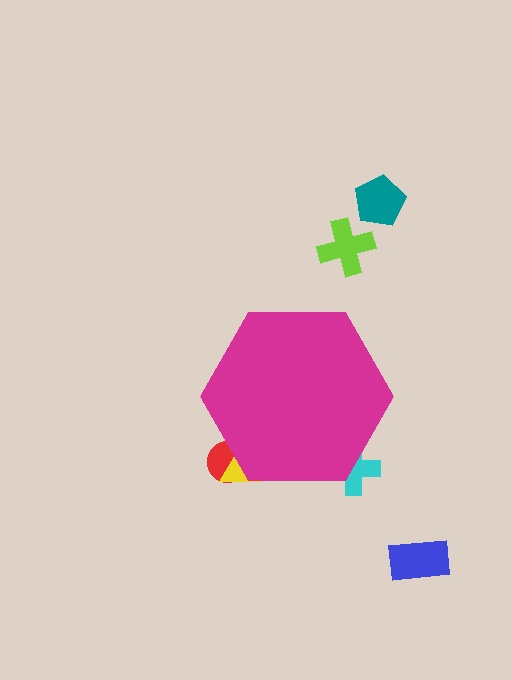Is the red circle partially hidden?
Yes, the red circle is partially hidden behind the magenta hexagon.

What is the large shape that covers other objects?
A magenta hexagon.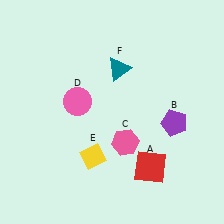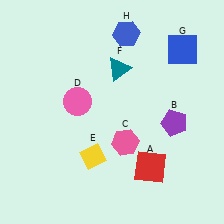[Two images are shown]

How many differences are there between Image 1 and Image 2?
There are 2 differences between the two images.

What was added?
A blue square (G), a blue hexagon (H) were added in Image 2.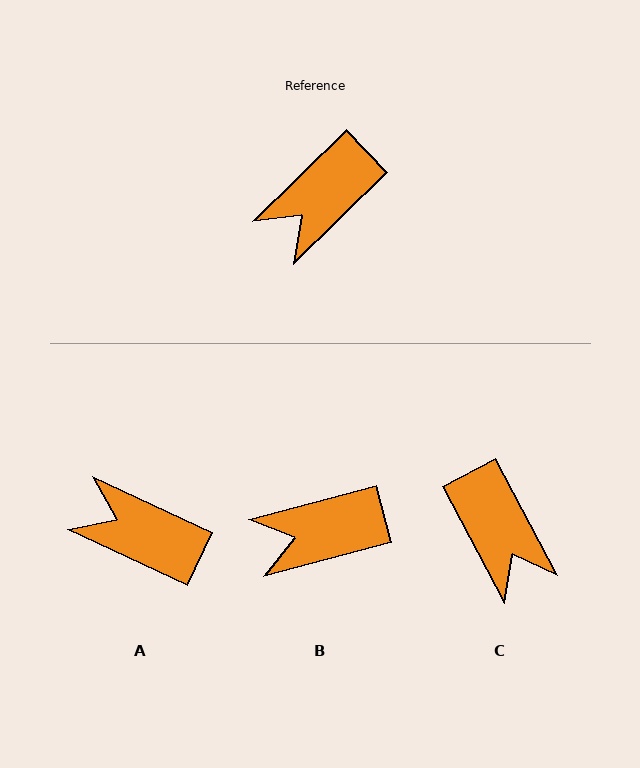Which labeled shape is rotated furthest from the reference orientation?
C, about 74 degrees away.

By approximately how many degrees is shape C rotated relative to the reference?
Approximately 74 degrees counter-clockwise.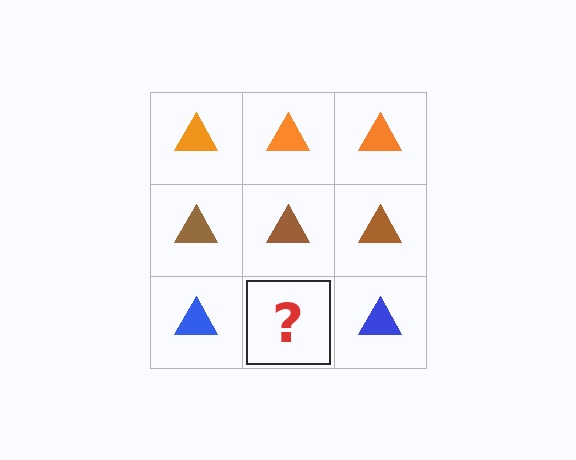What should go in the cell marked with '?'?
The missing cell should contain a blue triangle.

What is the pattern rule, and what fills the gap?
The rule is that each row has a consistent color. The gap should be filled with a blue triangle.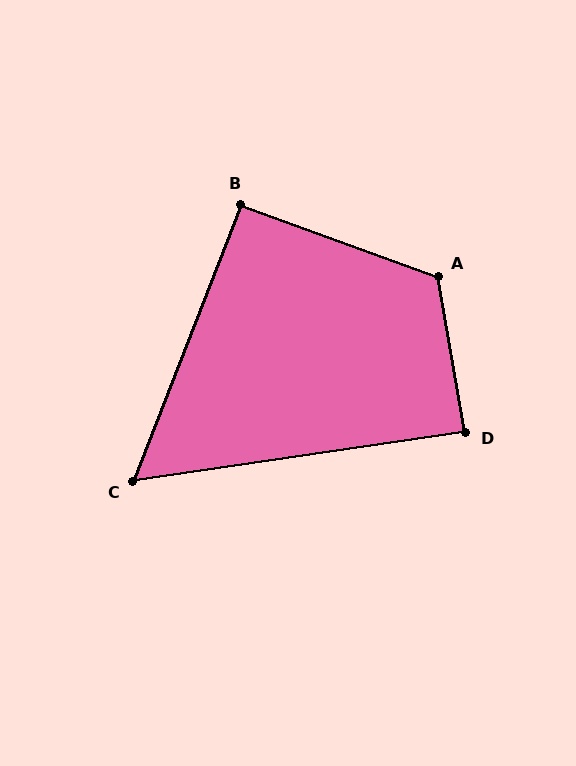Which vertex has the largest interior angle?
A, at approximately 120 degrees.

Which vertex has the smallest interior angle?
C, at approximately 60 degrees.